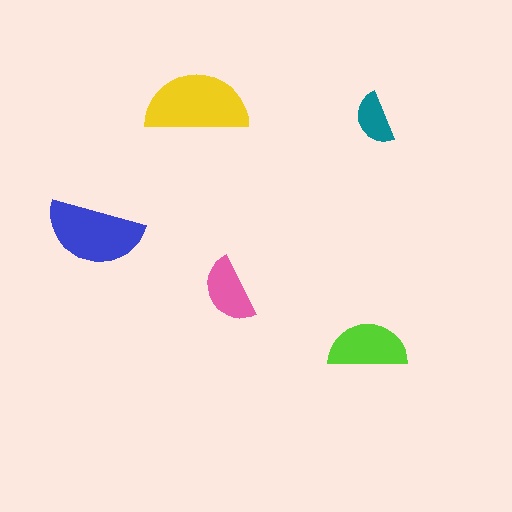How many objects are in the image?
There are 5 objects in the image.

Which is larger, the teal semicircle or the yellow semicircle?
The yellow one.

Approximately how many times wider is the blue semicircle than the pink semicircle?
About 1.5 times wider.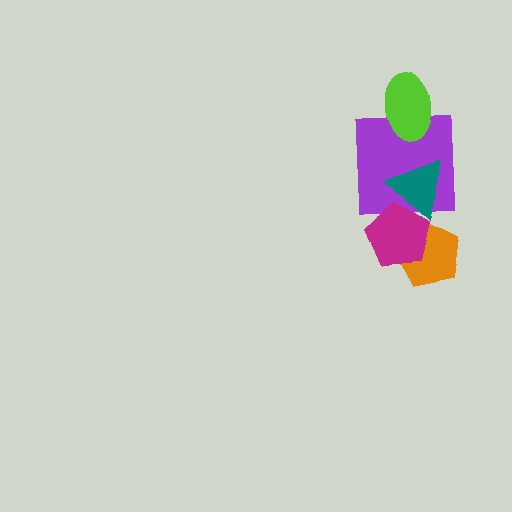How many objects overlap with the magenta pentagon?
3 objects overlap with the magenta pentagon.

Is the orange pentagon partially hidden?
Yes, it is partially covered by another shape.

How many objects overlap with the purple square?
3 objects overlap with the purple square.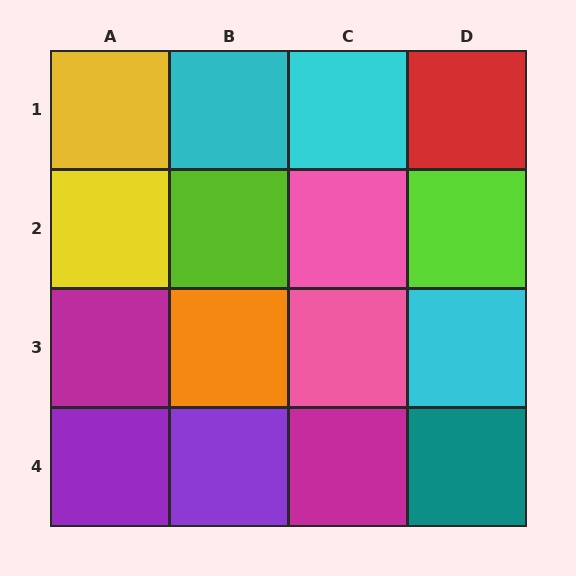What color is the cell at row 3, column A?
Magenta.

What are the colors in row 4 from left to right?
Purple, purple, magenta, teal.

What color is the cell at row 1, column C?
Cyan.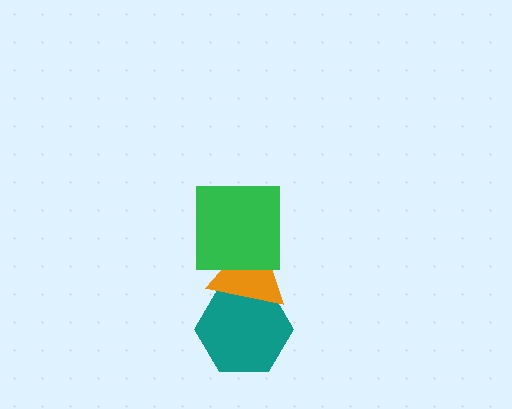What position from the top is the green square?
The green square is 1st from the top.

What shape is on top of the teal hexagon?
The orange triangle is on top of the teal hexagon.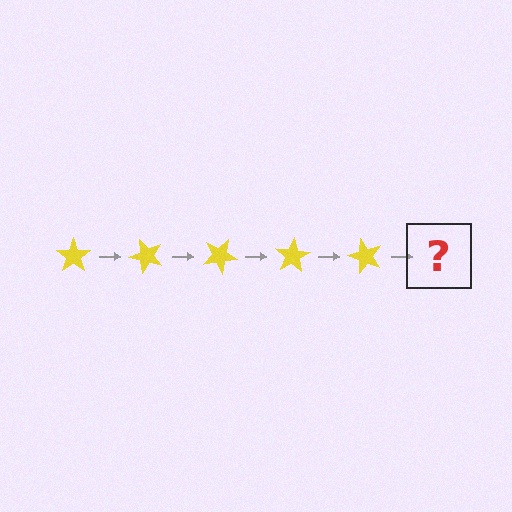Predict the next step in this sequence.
The next step is a yellow star rotated 250 degrees.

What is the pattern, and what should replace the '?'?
The pattern is that the star rotates 50 degrees each step. The '?' should be a yellow star rotated 250 degrees.